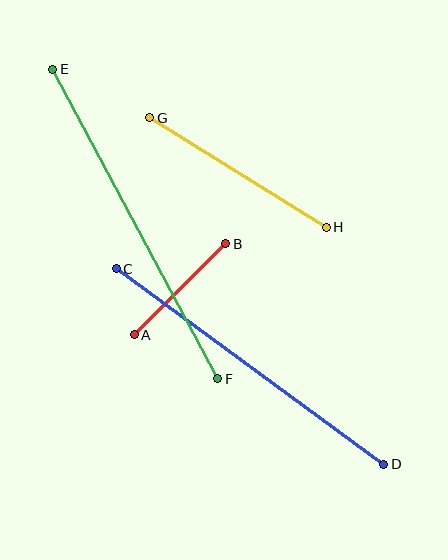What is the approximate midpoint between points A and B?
The midpoint is at approximately (180, 289) pixels.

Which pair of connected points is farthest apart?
Points E and F are farthest apart.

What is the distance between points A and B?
The distance is approximately 129 pixels.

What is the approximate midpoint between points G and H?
The midpoint is at approximately (238, 173) pixels.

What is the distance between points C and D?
The distance is approximately 331 pixels.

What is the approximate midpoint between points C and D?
The midpoint is at approximately (250, 366) pixels.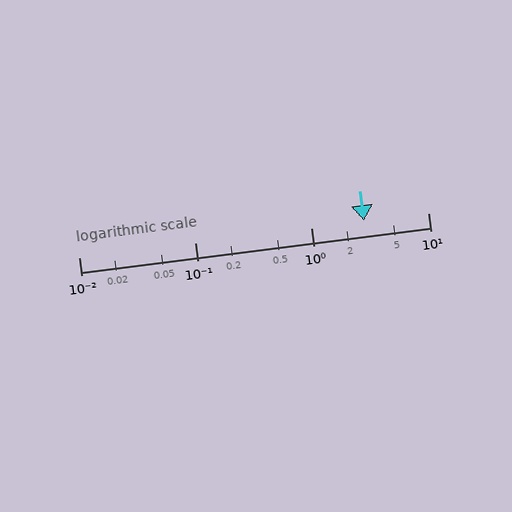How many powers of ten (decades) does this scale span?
The scale spans 3 decades, from 0.01 to 10.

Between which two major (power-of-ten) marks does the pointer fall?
The pointer is between 1 and 10.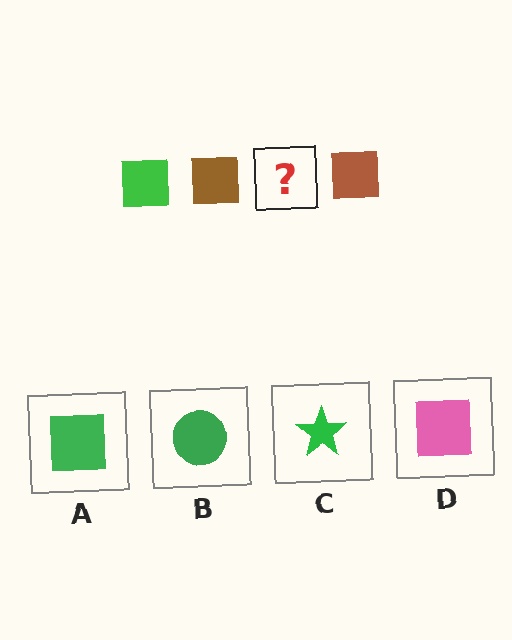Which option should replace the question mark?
Option A.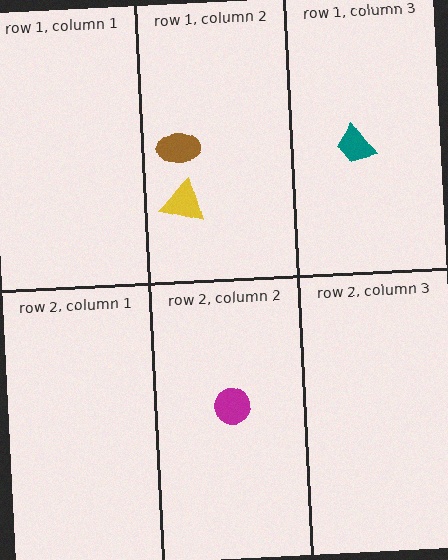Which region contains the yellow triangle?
The row 1, column 2 region.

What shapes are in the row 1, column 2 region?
The yellow triangle, the brown ellipse.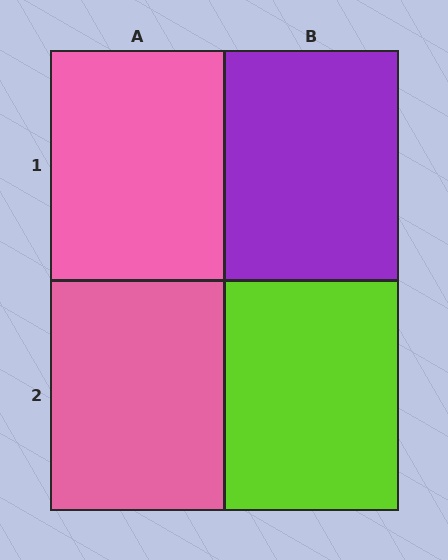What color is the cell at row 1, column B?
Purple.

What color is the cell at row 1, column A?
Pink.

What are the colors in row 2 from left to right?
Pink, lime.